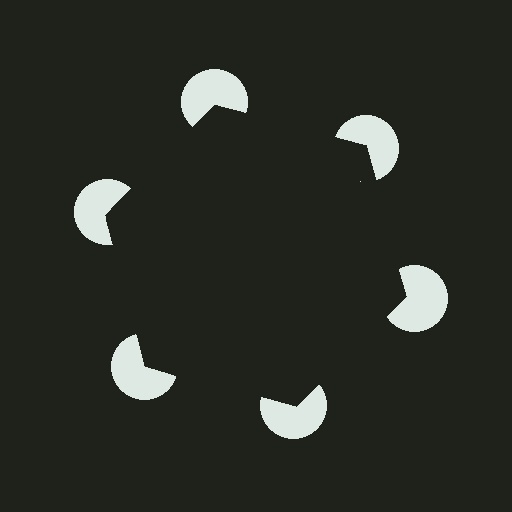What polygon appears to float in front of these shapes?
An illusory hexagon — its edges are inferred from the aligned wedge cuts in the pac-man discs, not physically drawn.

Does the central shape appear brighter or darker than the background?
It typically appears slightly darker than the background, even though no actual brightness change is drawn.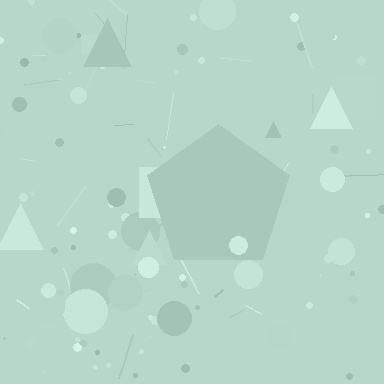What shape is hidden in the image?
A pentagon is hidden in the image.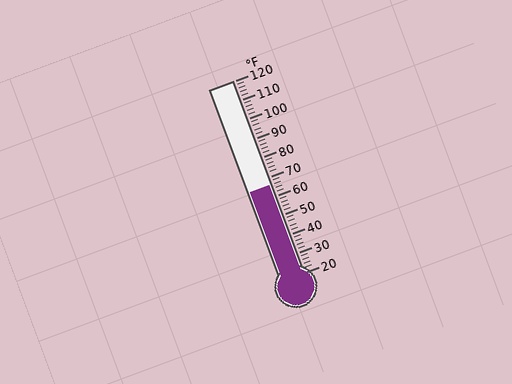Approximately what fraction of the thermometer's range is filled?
The thermometer is filled to approximately 45% of its range.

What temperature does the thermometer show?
The thermometer shows approximately 66°F.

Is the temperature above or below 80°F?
The temperature is below 80°F.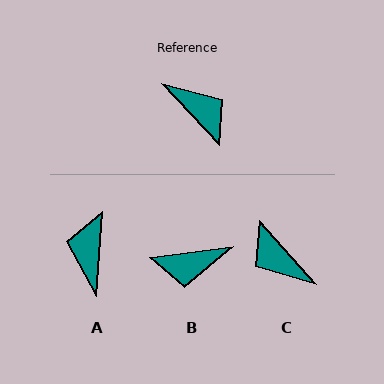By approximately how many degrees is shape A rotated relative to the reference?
Approximately 133 degrees counter-clockwise.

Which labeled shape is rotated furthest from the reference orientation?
C, about 179 degrees away.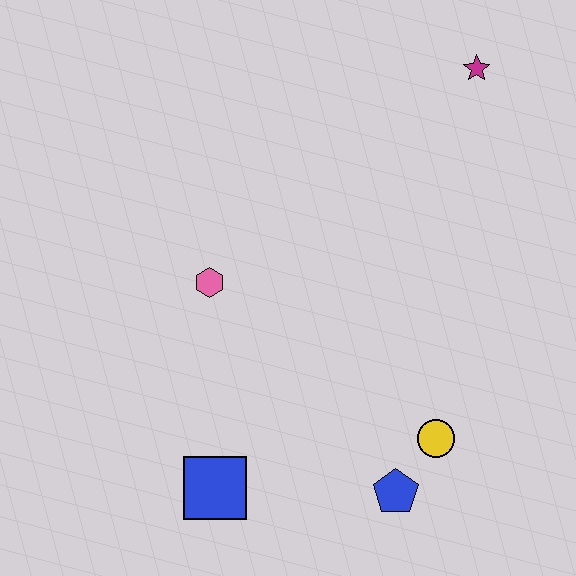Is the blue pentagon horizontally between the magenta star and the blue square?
Yes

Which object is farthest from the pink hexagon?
The magenta star is farthest from the pink hexagon.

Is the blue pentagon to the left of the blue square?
No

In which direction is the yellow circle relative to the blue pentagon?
The yellow circle is above the blue pentagon.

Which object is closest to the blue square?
The blue pentagon is closest to the blue square.